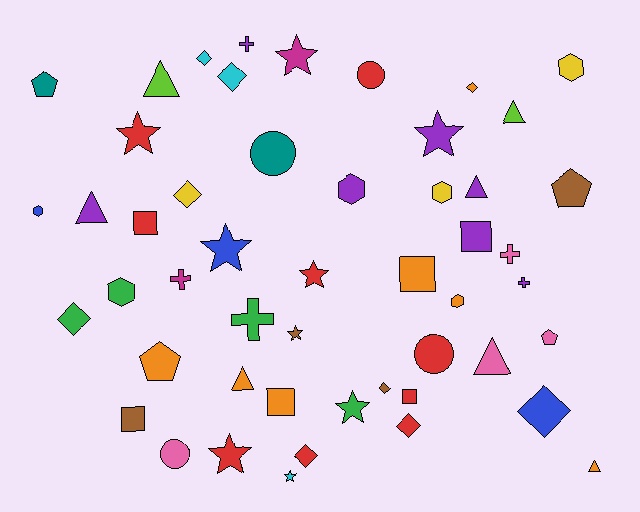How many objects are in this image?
There are 50 objects.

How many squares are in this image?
There are 6 squares.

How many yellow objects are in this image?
There are 3 yellow objects.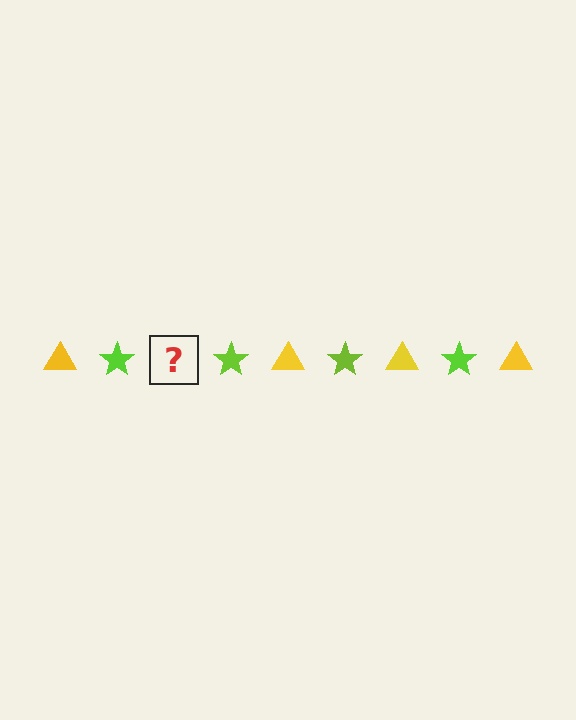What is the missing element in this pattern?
The missing element is a yellow triangle.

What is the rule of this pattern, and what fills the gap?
The rule is that the pattern alternates between yellow triangle and lime star. The gap should be filled with a yellow triangle.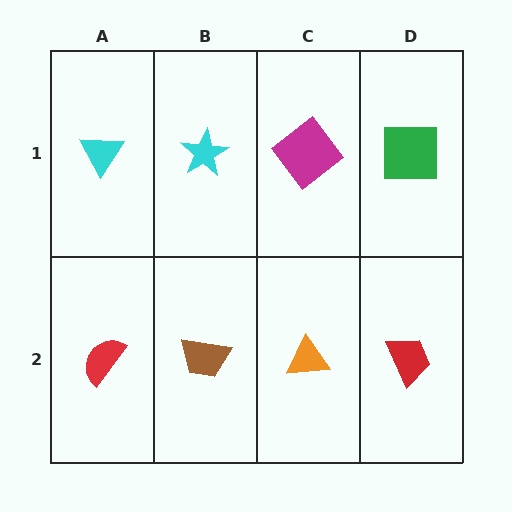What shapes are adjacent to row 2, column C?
A magenta diamond (row 1, column C), a brown trapezoid (row 2, column B), a red trapezoid (row 2, column D).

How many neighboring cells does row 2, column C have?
3.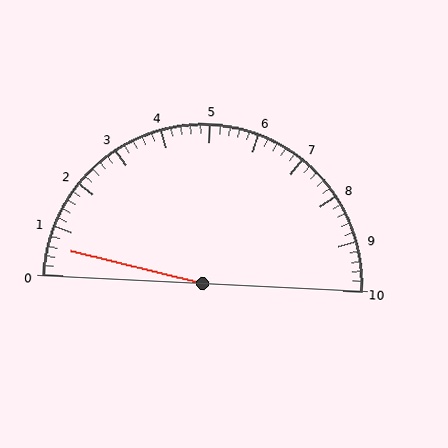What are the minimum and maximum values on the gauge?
The gauge ranges from 0 to 10.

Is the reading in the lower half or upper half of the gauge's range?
The reading is in the lower half of the range (0 to 10).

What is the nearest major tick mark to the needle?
The nearest major tick mark is 1.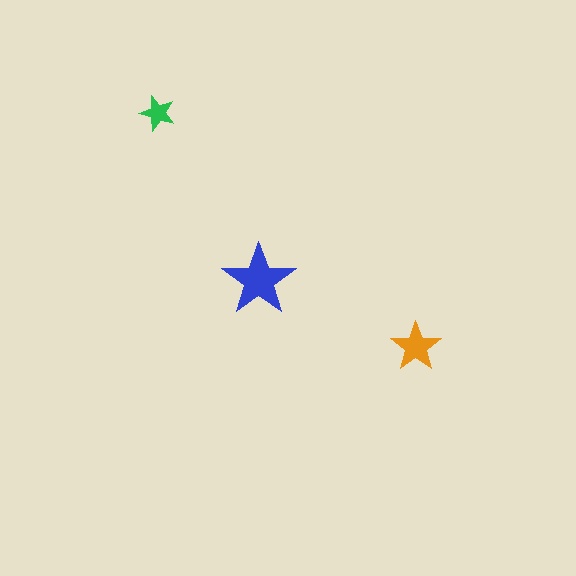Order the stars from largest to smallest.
the blue one, the orange one, the green one.